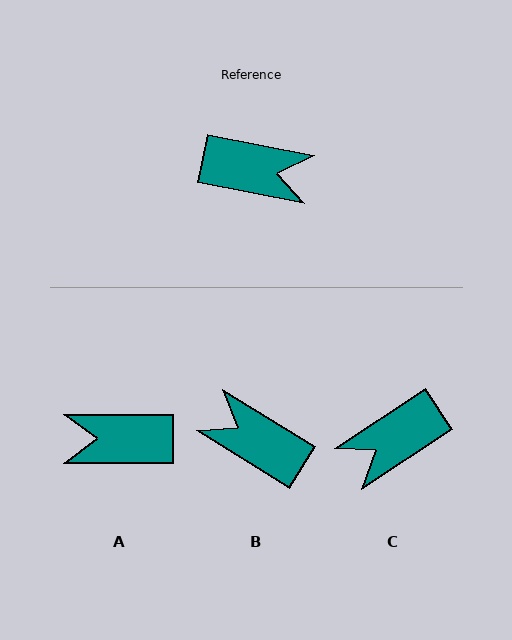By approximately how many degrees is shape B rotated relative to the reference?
Approximately 159 degrees counter-clockwise.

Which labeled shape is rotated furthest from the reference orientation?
A, about 169 degrees away.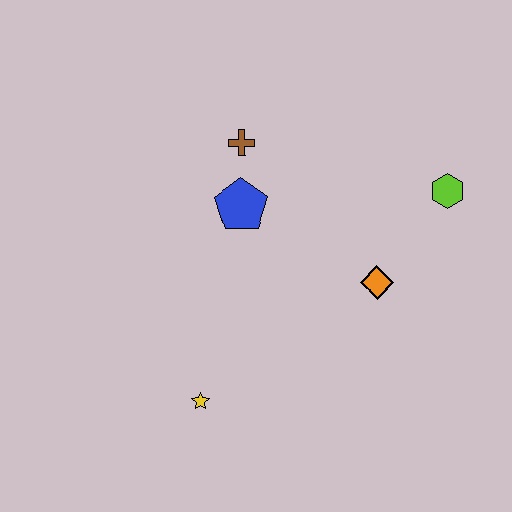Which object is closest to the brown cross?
The blue pentagon is closest to the brown cross.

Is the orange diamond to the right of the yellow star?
Yes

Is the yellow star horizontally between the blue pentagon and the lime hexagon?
No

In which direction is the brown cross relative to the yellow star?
The brown cross is above the yellow star.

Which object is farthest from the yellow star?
The lime hexagon is farthest from the yellow star.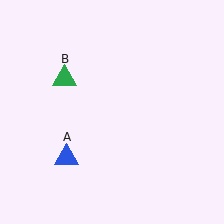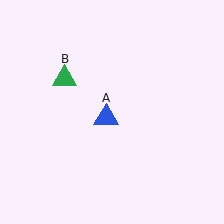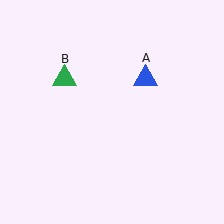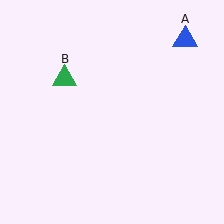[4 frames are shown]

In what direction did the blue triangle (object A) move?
The blue triangle (object A) moved up and to the right.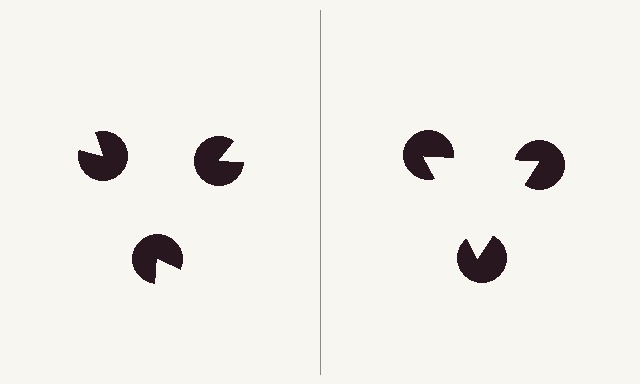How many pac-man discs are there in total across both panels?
6 — 3 on each side.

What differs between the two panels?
The pac-man discs are positioned identically on both sides; only the wedge orientations differ. On the right they align to a triangle; on the left they are misaligned.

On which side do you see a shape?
An illusory triangle appears on the right side. On the left side the wedge cuts are rotated, so no coherent shape forms.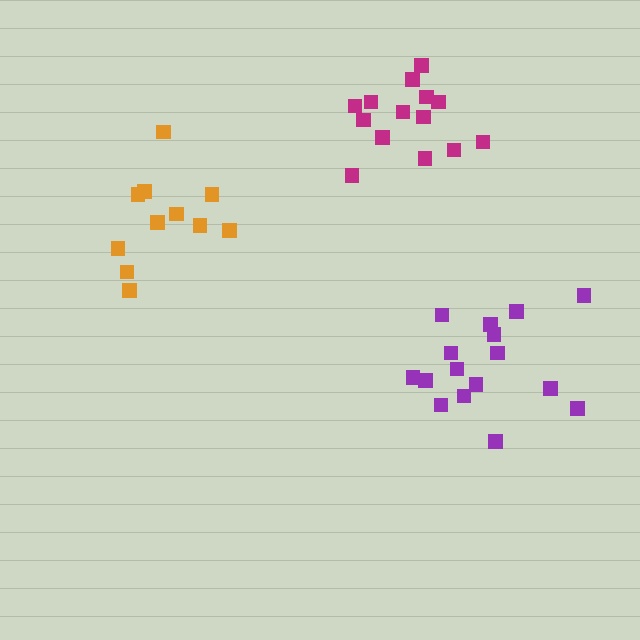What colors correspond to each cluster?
The clusters are colored: purple, orange, magenta.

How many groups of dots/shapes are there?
There are 3 groups.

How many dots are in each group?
Group 1: 16 dots, Group 2: 11 dots, Group 3: 14 dots (41 total).